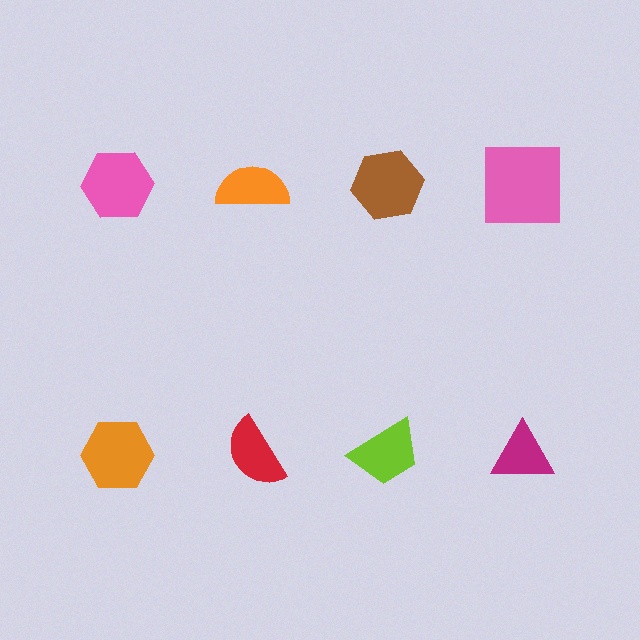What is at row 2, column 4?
A magenta triangle.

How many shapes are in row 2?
4 shapes.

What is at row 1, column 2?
An orange semicircle.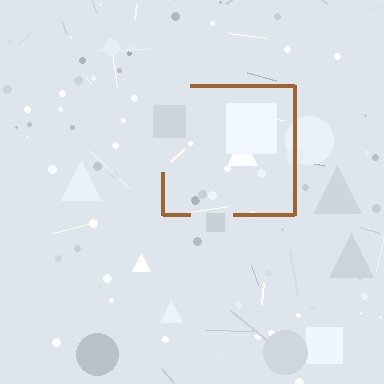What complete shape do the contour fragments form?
The contour fragments form a square.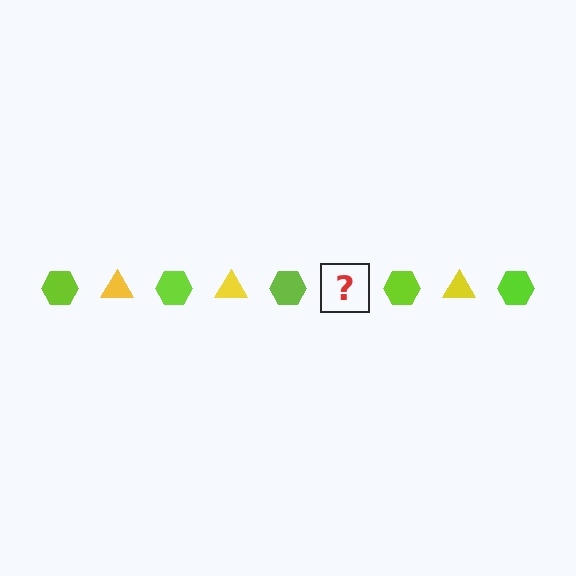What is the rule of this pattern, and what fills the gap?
The rule is that the pattern alternates between lime hexagon and yellow triangle. The gap should be filled with a yellow triangle.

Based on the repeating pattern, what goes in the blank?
The blank should be a yellow triangle.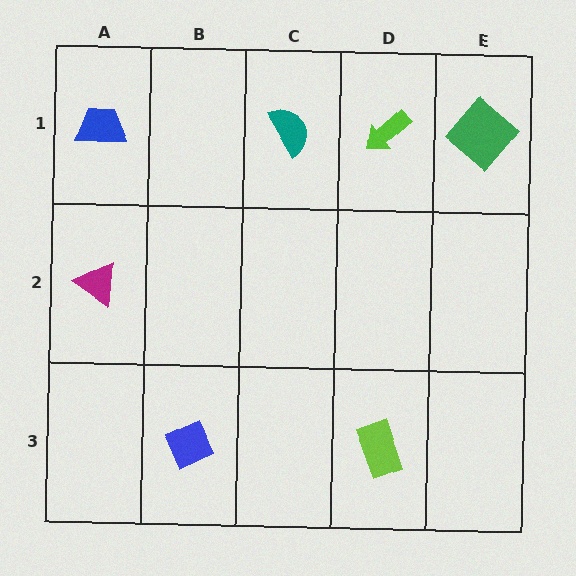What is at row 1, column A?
A blue trapezoid.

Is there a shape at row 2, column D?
No, that cell is empty.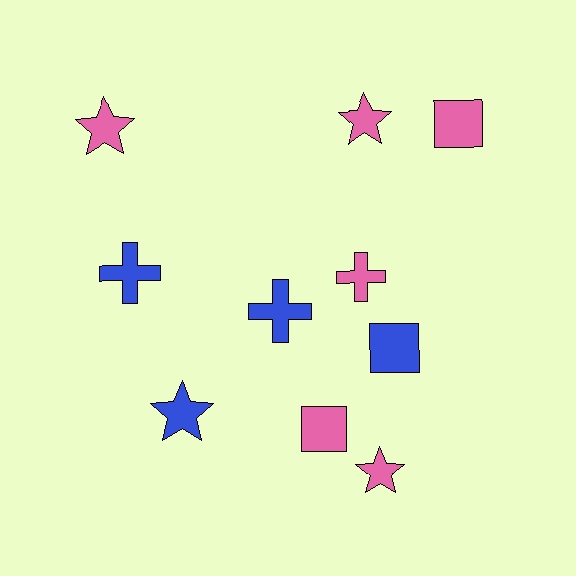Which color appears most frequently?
Pink, with 6 objects.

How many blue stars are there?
There is 1 blue star.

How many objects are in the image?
There are 10 objects.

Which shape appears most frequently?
Star, with 4 objects.